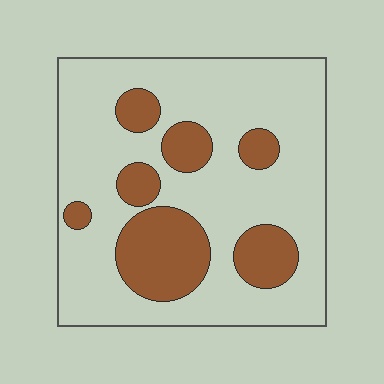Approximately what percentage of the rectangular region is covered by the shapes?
Approximately 25%.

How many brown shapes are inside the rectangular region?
7.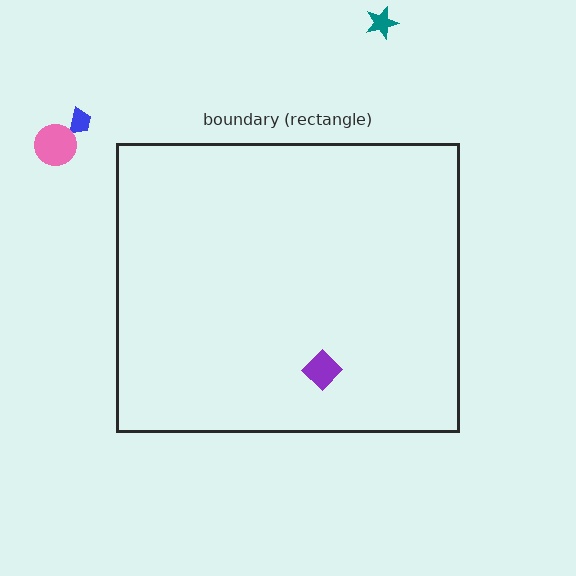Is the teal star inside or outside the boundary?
Outside.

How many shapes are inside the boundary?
1 inside, 3 outside.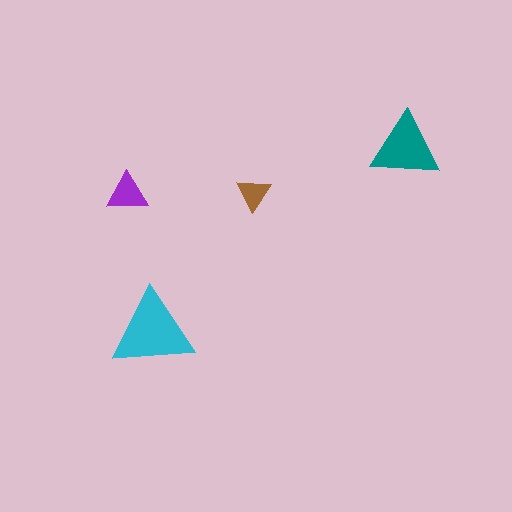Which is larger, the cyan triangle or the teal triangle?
The cyan one.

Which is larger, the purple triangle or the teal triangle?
The teal one.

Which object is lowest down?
The cyan triangle is bottommost.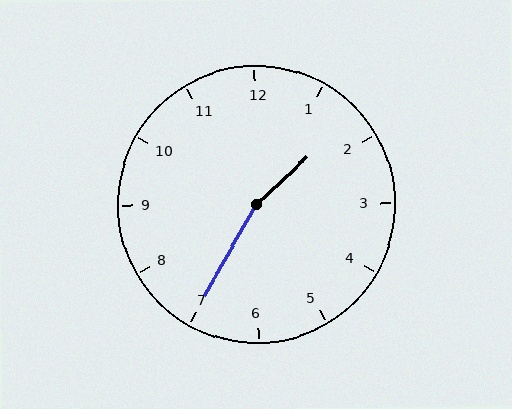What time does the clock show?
1:35.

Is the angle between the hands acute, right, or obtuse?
It is obtuse.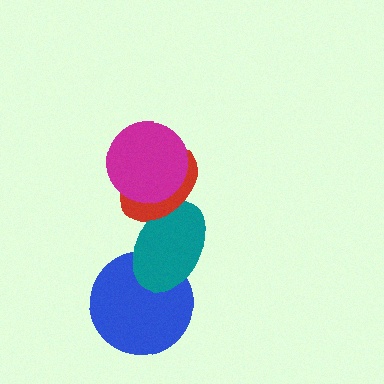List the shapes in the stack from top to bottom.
From top to bottom: the magenta circle, the red ellipse, the teal ellipse, the blue circle.